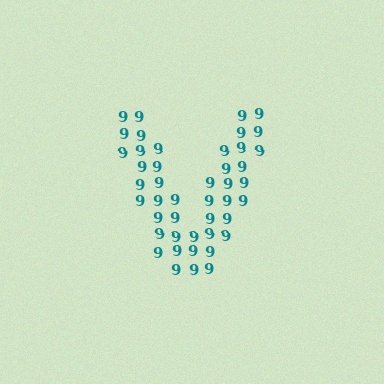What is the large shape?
The large shape is the letter V.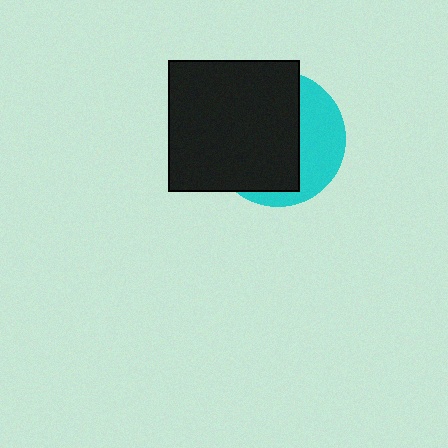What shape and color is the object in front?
The object in front is a black square.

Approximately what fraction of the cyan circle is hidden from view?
Roughly 65% of the cyan circle is hidden behind the black square.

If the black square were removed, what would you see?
You would see the complete cyan circle.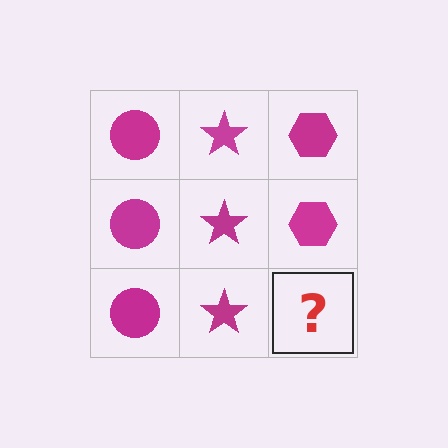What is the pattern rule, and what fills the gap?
The rule is that each column has a consistent shape. The gap should be filled with a magenta hexagon.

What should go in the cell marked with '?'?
The missing cell should contain a magenta hexagon.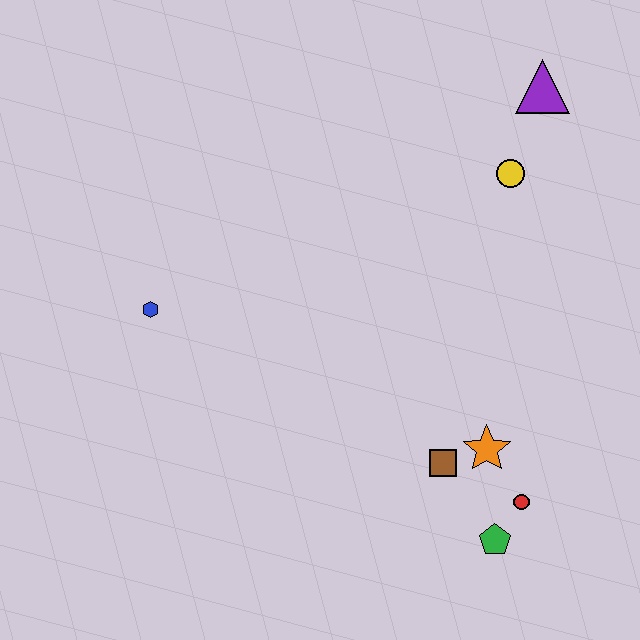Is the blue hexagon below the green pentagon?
No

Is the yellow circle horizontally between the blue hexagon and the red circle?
Yes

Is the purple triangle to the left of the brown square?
No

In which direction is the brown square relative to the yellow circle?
The brown square is below the yellow circle.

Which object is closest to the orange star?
The brown square is closest to the orange star.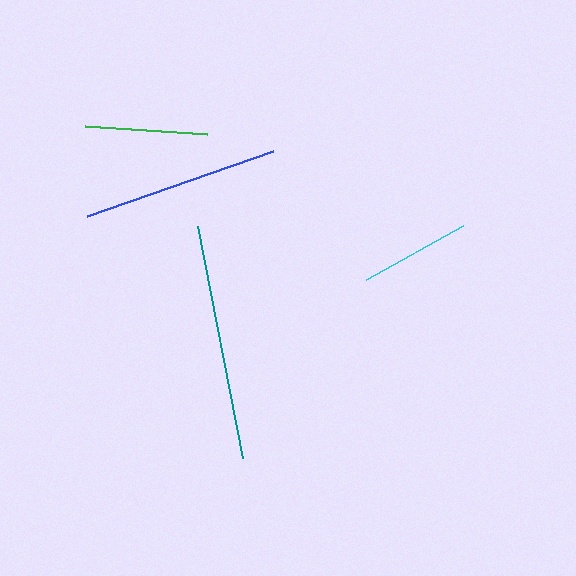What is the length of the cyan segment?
The cyan segment is approximately 111 pixels long.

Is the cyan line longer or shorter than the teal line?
The teal line is longer than the cyan line.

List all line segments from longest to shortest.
From longest to shortest: teal, blue, green, cyan.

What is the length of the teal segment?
The teal segment is approximately 237 pixels long.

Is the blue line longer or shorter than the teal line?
The teal line is longer than the blue line.